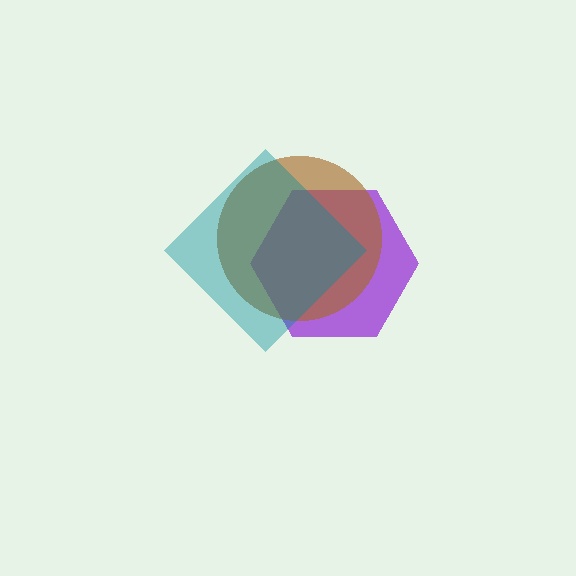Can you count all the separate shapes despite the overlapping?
Yes, there are 3 separate shapes.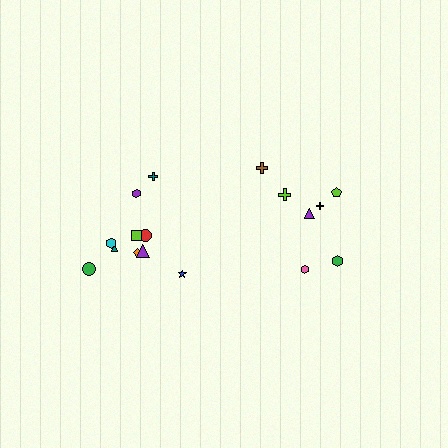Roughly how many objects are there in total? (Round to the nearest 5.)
Roughly 15 objects in total.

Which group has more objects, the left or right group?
The left group.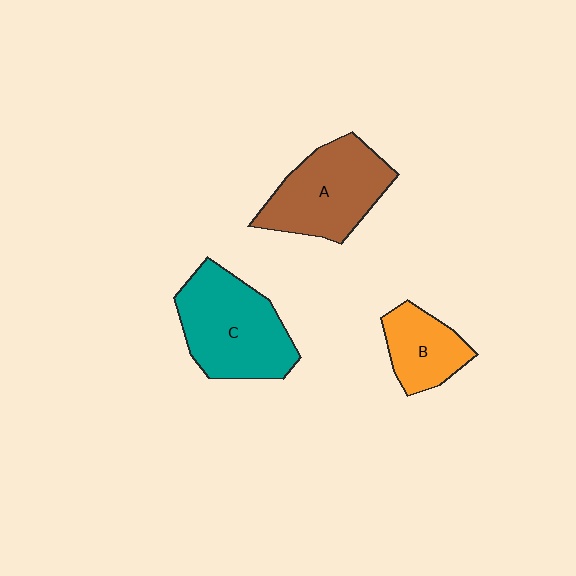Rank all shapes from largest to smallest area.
From largest to smallest: C (teal), A (brown), B (orange).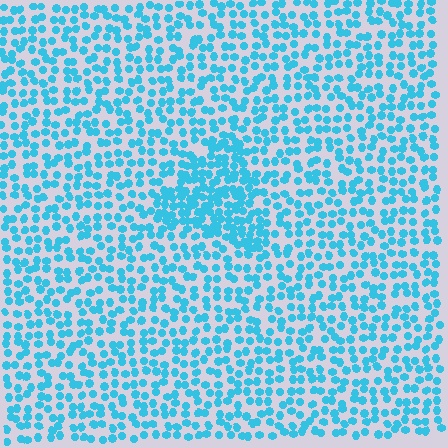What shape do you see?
I see a triangle.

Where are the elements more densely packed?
The elements are more densely packed inside the triangle boundary.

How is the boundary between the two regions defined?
The boundary is defined by a change in element density (approximately 1.9x ratio). All elements are the same color, size, and shape.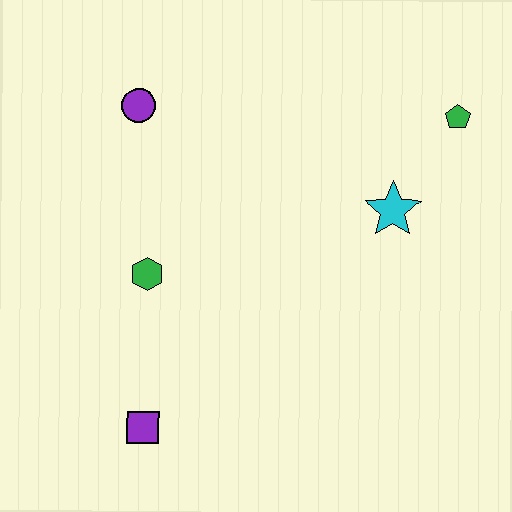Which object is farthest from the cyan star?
The purple square is farthest from the cyan star.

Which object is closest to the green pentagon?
The cyan star is closest to the green pentagon.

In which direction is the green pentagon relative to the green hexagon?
The green pentagon is to the right of the green hexagon.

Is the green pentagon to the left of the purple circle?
No